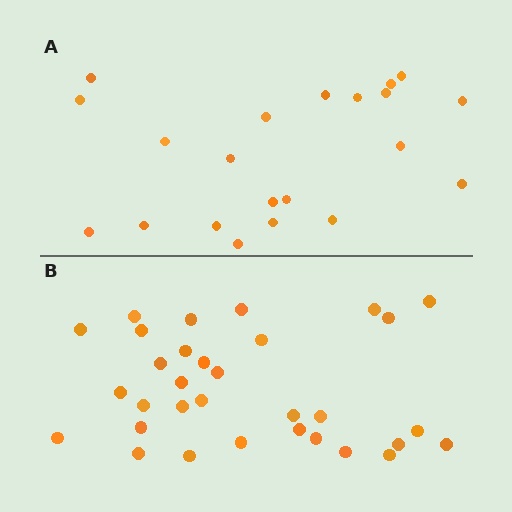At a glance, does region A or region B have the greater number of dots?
Region B (the bottom region) has more dots.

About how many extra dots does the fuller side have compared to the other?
Region B has roughly 12 or so more dots than region A.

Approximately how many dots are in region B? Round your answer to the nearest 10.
About 30 dots. (The exact count is 32, which rounds to 30.)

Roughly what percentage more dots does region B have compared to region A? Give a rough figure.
About 50% more.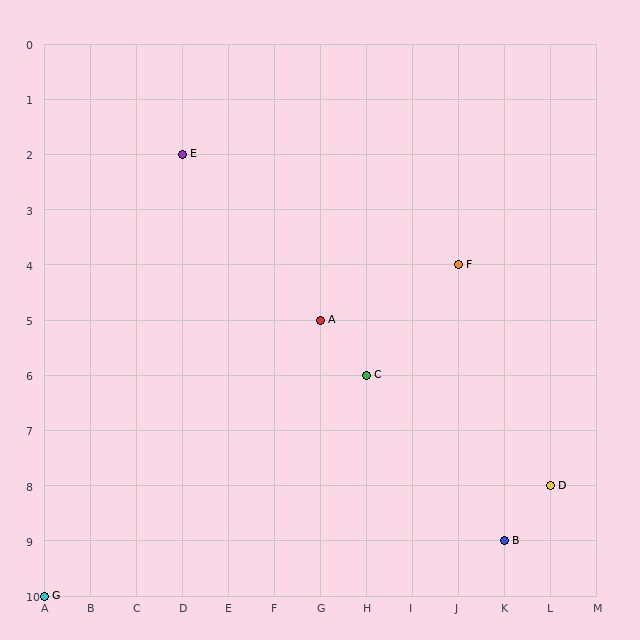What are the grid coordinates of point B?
Point B is at grid coordinates (K, 9).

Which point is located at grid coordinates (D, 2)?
Point E is at (D, 2).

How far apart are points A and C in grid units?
Points A and C are 1 column and 1 row apart (about 1.4 grid units diagonally).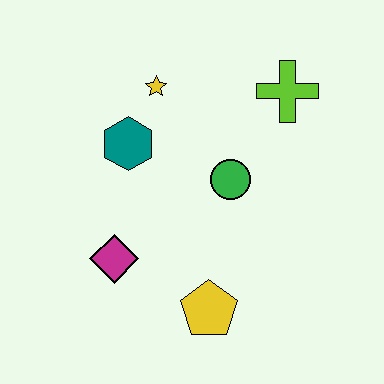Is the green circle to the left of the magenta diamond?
No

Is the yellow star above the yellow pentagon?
Yes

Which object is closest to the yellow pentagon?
The magenta diamond is closest to the yellow pentagon.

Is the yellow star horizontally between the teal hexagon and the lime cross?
Yes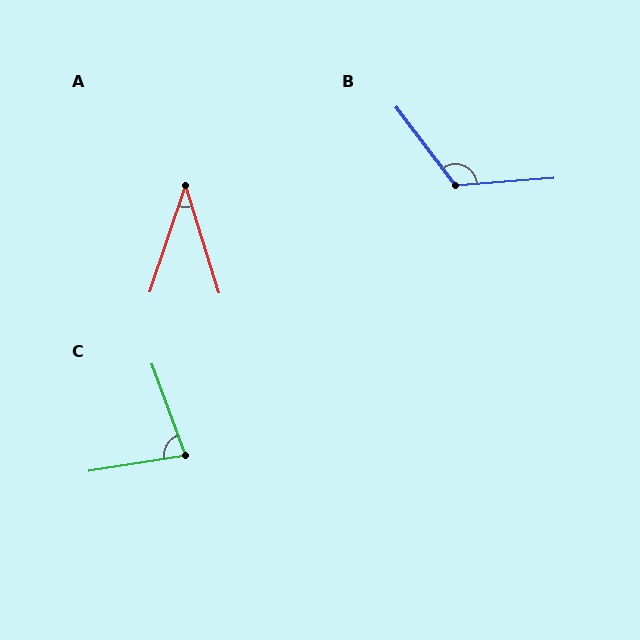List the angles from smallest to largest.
A (36°), C (79°), B (122°).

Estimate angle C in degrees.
Approximately 79 degrees.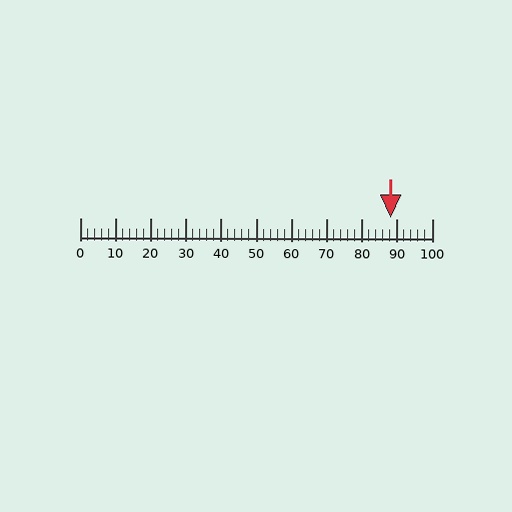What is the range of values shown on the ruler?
The ruler shows values from 0 to 100.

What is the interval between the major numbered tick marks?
The major tick marks are spaced 10 units apart.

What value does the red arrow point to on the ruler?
The red arrow points to approximately 88.